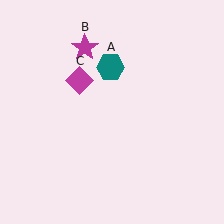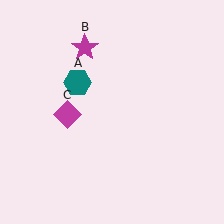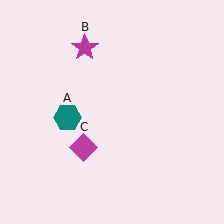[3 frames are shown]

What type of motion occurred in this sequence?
The teal hexagon (object A), magenta diamond (object C) rotated counterclockwise around the center of the scene.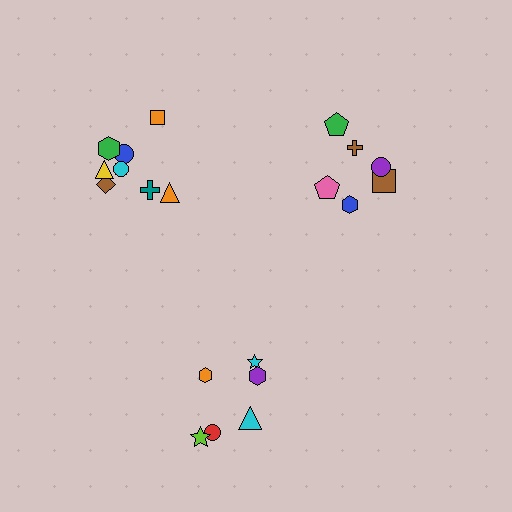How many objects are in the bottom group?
There are 6 objects.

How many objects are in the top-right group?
There are 6 objects.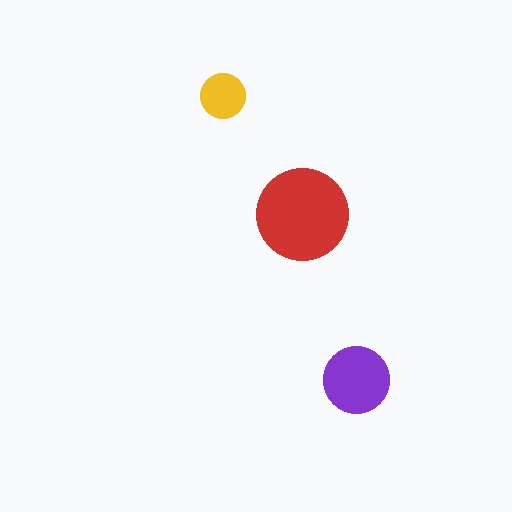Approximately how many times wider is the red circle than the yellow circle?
About 2 times wider.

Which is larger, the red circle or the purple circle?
The red one.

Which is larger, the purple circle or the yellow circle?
The purple one.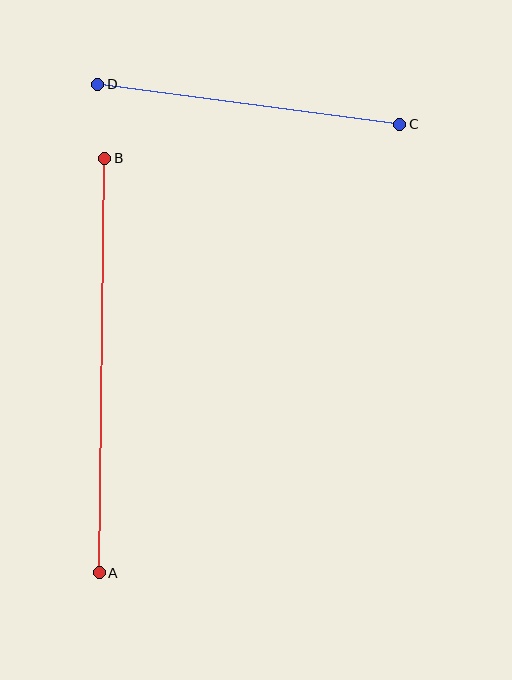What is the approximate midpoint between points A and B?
The midpoint is at approximately (102, 365) pixels.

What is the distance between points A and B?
The distance is approximately 415 pixels.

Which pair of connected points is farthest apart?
Points A and B are farthest apart.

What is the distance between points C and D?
The distance is approximately 305 pixels.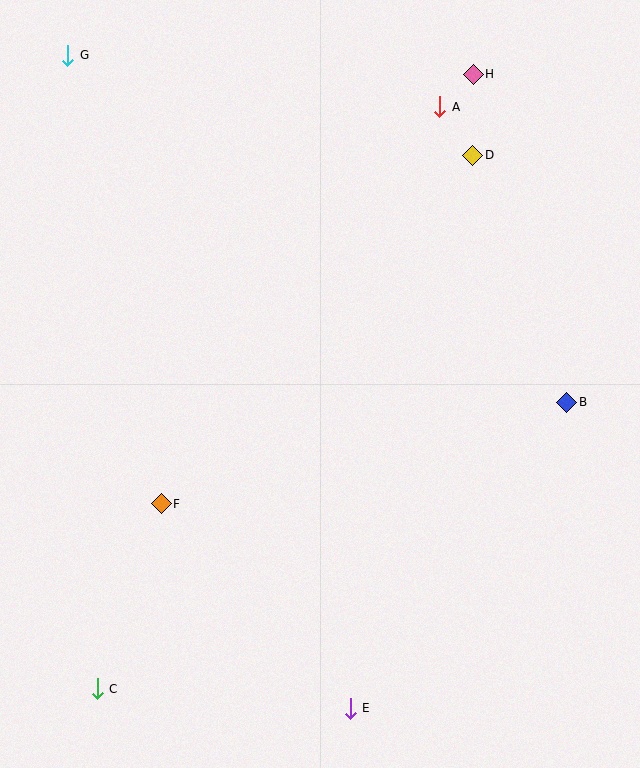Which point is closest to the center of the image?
Point F at (161, 504) is closest to the center.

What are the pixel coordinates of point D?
Point D is at (473, 156).